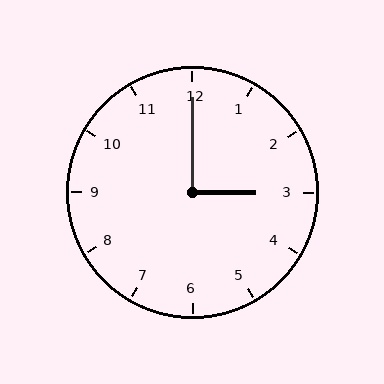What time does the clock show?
3:00.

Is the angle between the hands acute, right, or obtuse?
It is right.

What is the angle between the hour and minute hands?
Approximately 90 degrees.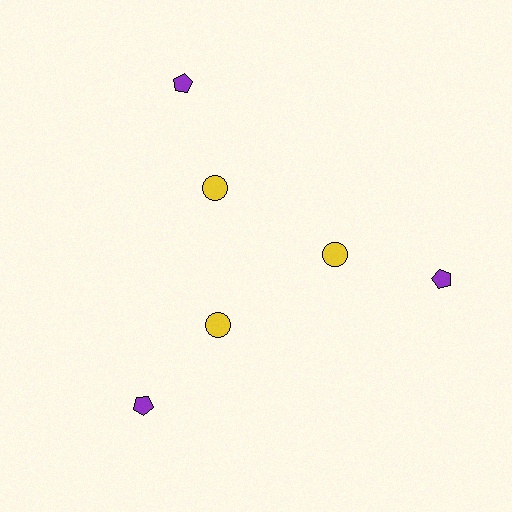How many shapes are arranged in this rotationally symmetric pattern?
There are 6 shapes, arranged in 3 groups of 2.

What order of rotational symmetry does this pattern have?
This pattern has 3-fold rotational symmetry.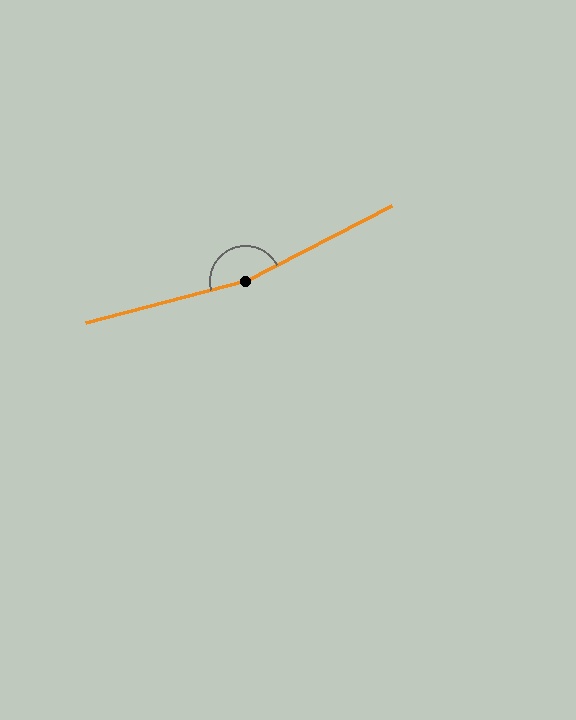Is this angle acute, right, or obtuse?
It is obtuse.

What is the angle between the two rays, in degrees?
Approximately 167 degrees.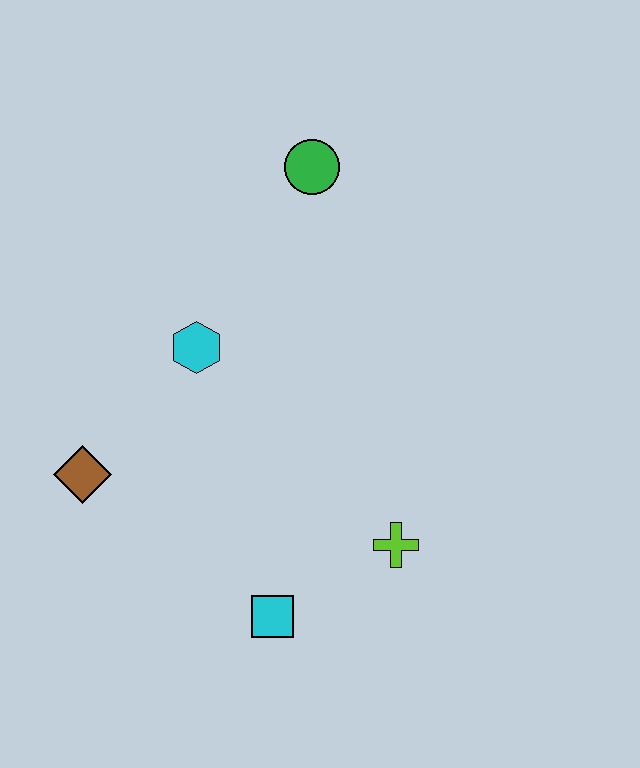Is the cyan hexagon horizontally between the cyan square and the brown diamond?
Yes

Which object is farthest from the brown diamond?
The green circle is farthest from the brown diamond.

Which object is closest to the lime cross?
The cyan square is closest to the lime cross.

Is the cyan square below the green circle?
Yes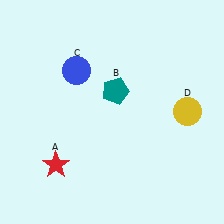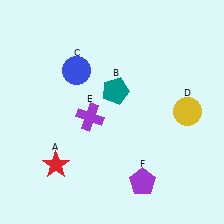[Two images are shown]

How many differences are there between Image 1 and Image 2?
There are 2 differences between the two images.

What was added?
A purple cross (E), a purple pentagon (F) were added in Image 2.